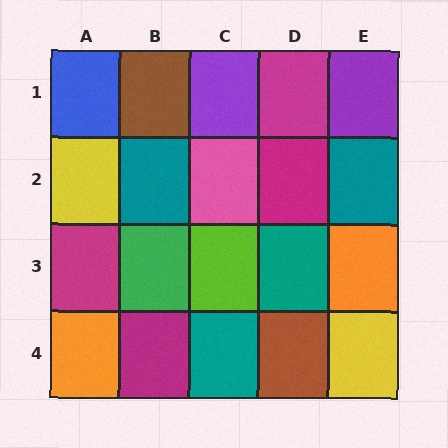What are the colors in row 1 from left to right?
Blue, brown, purple, magenta, purple.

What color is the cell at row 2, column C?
Pink.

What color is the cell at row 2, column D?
Magenta.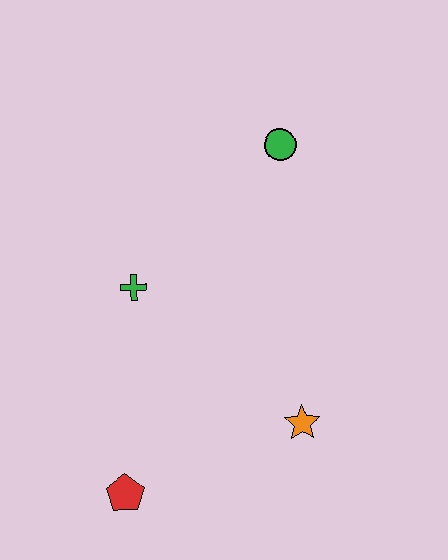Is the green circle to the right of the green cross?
Yes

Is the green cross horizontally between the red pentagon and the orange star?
Yes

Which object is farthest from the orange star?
The green circle is farthest from the orange star.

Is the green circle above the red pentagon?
Yes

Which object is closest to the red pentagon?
The orange star is closest to the red pentagon.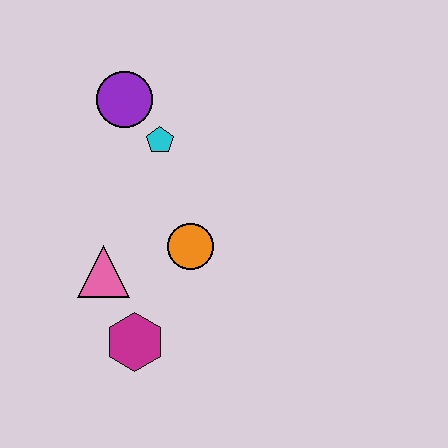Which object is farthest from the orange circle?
The purple circle is farthest from the orange circle.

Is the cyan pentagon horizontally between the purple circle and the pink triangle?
No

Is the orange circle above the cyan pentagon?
No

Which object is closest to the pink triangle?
The magenta hexagon is closest to the pink triangle.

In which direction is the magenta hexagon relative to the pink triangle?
The magenta hexagon is below the pink triangle.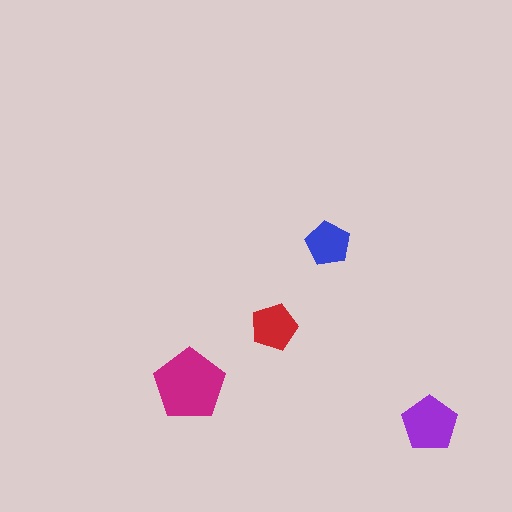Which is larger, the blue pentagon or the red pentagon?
The red one.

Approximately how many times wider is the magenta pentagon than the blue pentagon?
About 1.5 times wider.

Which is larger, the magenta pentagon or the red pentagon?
The magenta one.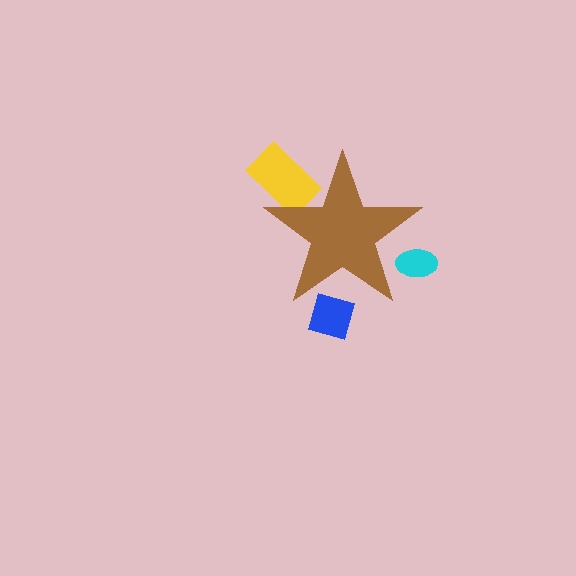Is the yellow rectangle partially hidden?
Yes, the yellow rectangle is partially hidden behind the brown star.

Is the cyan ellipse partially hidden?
Yes, the cyan ellipse is partially hidden behind the brown star.